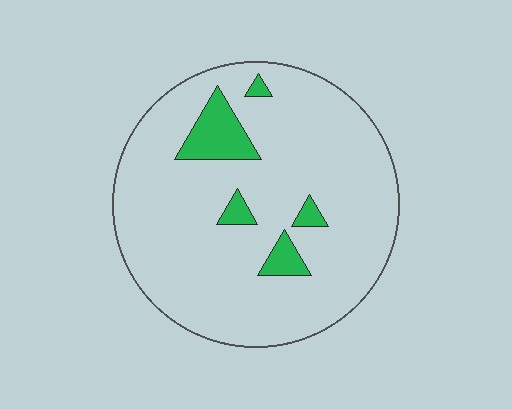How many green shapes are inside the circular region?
5.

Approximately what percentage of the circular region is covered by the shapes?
Approximately 10%.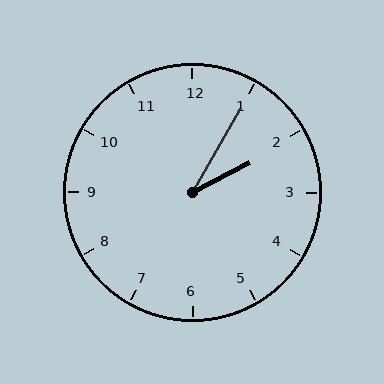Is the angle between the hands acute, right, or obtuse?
It is acute.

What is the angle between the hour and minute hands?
Approximately 32 degrees.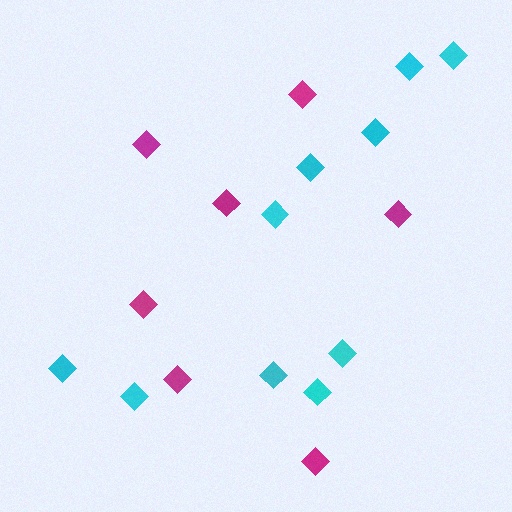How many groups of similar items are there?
There are 2 groups: one group of cyan diamonds (10) and one group of magenta diamonds (7).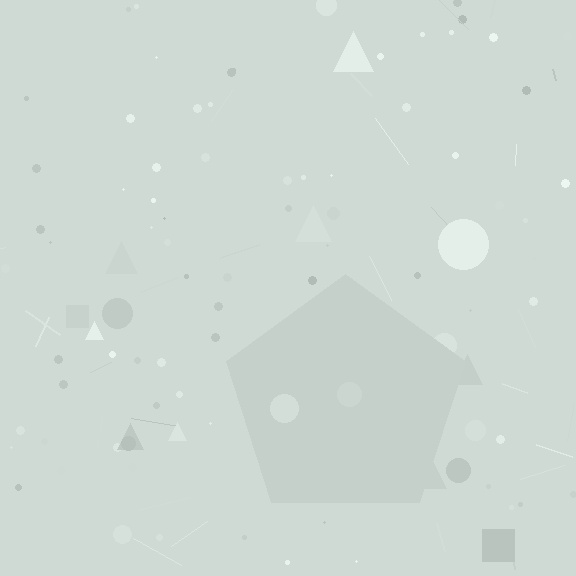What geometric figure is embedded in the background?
A pentagon is embedded in the background.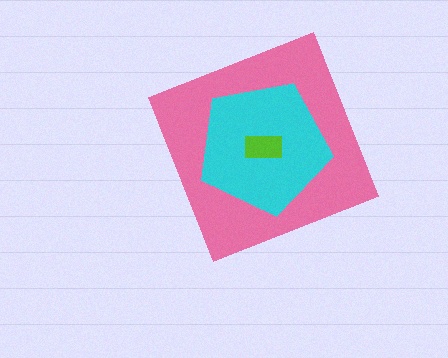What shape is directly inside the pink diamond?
The cyan pentagon.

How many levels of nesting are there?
3.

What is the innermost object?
The lime rectangle.